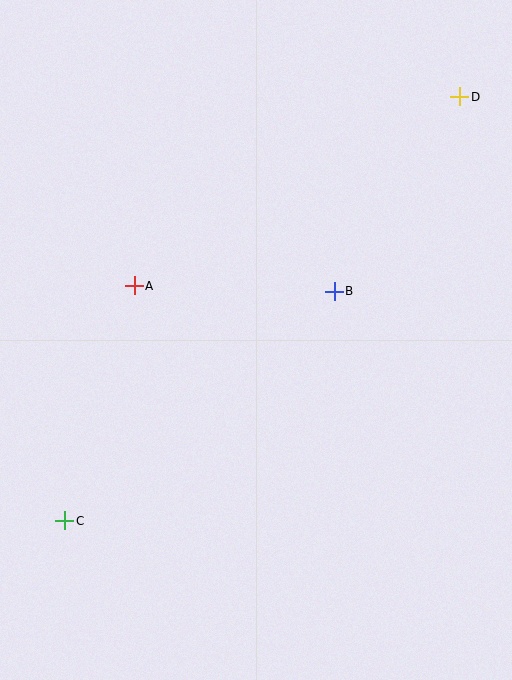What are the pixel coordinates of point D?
Point D is at (460, 97).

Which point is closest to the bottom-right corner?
Point B is closest to the bottom-right corner.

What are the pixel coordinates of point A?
Point A is at (134, 286).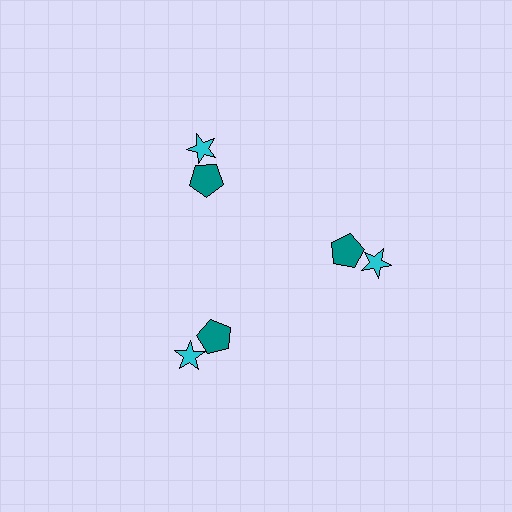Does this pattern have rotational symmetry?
Yes, this pattern has 3-fold rotational symmetry. It looks the same after rotating 120 degrees around the center.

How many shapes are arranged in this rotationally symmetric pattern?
There are 6 shapes, arranged in 3 groups of 2.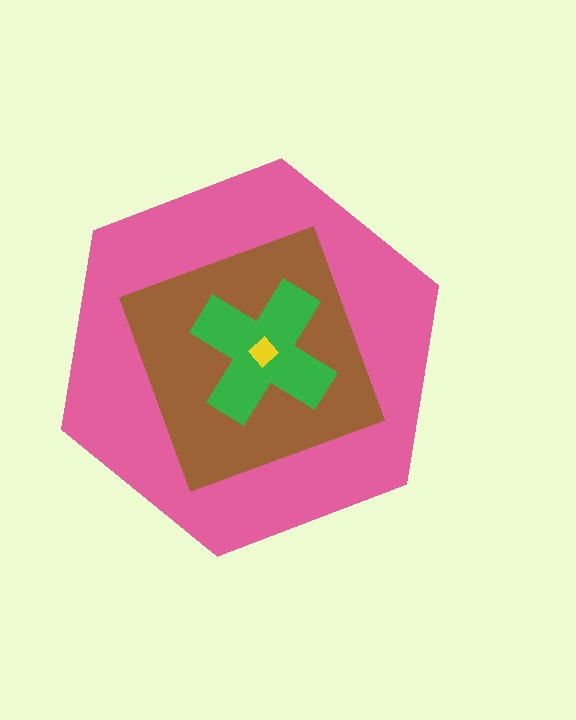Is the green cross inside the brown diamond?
Yes.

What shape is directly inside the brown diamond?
The green cross.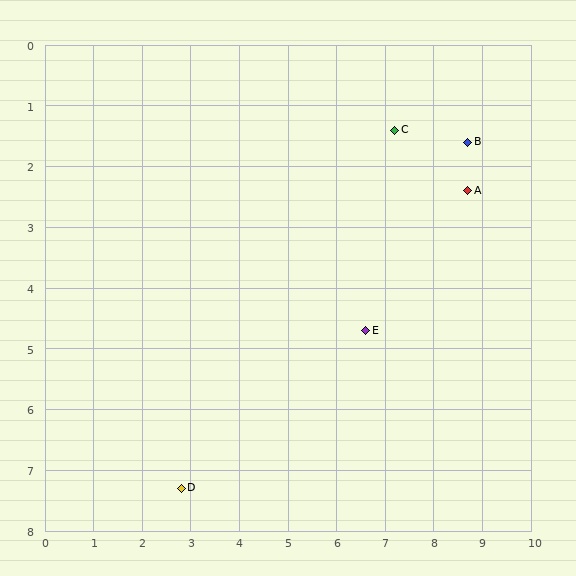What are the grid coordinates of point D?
Point D is at approximately (2.8, 7.3).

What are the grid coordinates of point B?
Point B is at approximately (8.7, 1.6).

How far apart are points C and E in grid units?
Points C and E are about 3.4 grid units apart.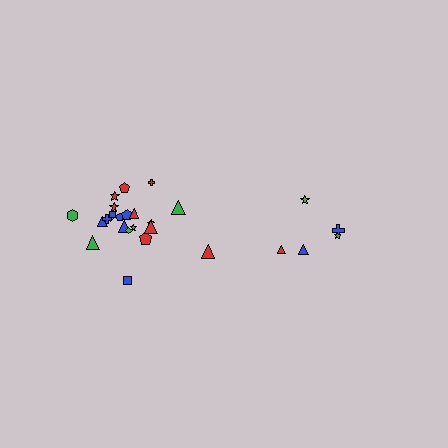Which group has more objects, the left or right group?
The left group.